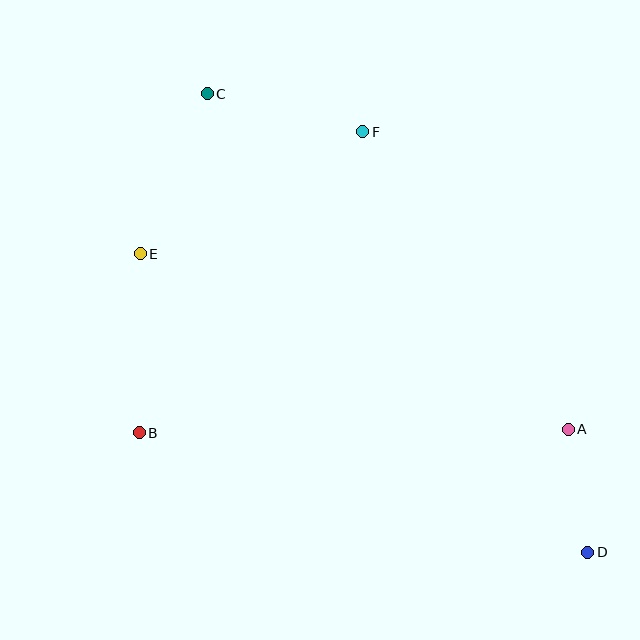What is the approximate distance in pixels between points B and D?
The distance between B and D is approximately 464 pixels.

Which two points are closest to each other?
Points A and D are closest to each other.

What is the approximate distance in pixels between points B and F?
The distance between B and F is approximately 375 pixels.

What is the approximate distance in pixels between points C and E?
The distance between C and E is approximately 173 pixels.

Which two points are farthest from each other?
Points C and D are farthest from each other.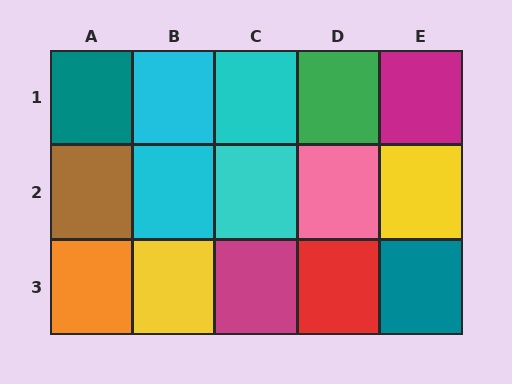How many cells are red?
1 cell is red.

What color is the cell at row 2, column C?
Cyan.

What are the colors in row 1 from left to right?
Teal, cyan, cyan, green, magenta.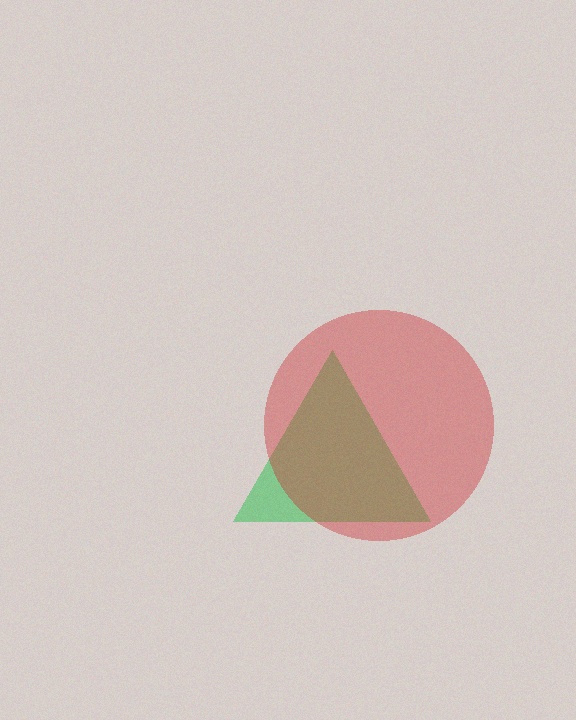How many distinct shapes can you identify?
There are 2 distinct shapes: a green triangle, a red circle.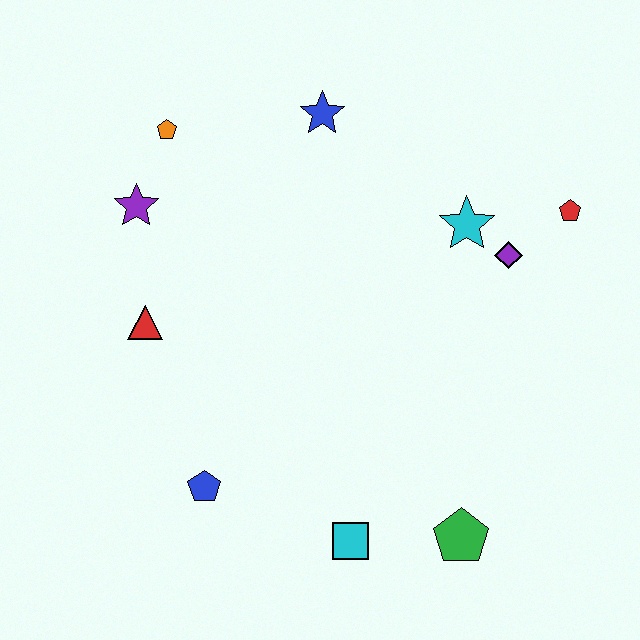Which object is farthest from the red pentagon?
The blue pentagon is farthest from the red pentagon.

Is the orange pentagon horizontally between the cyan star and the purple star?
Yes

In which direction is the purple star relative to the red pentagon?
The purple star is to the left of the red pentagon.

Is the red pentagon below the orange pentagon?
Yes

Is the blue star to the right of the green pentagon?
No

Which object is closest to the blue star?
The orange pentagon is closest to the blue star.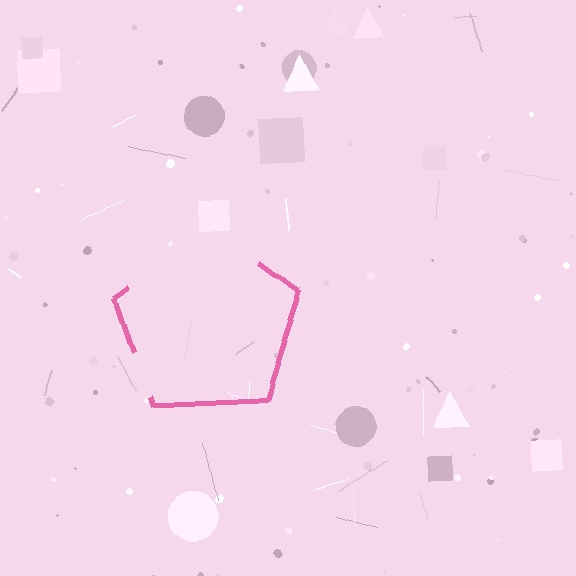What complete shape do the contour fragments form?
The contour fragments form a pentagon.